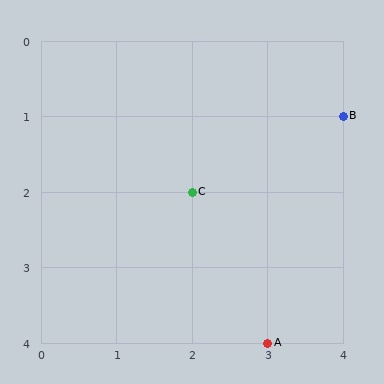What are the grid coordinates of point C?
Point C is at grid coordinates (2, 2).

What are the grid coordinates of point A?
Point A is at grid coordinates (3, 4).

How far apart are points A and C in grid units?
Points A and C are 1 column and 2 rows apart (about 2.2 grid units diagonally).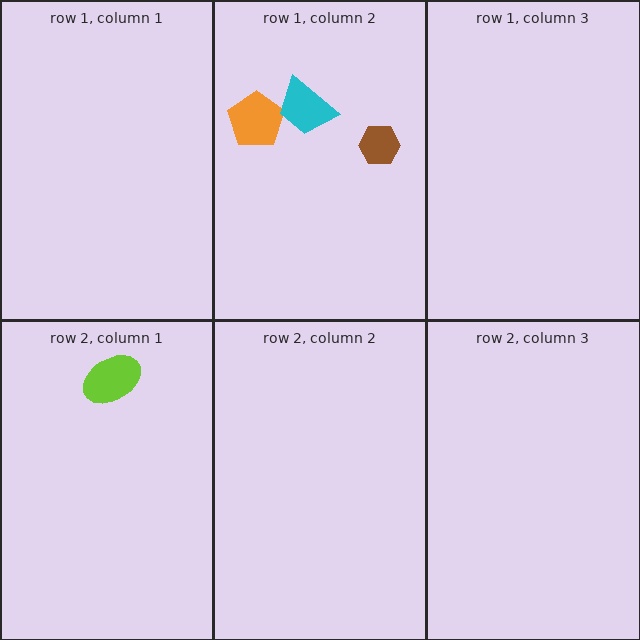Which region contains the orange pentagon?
The row 1, column 2 region.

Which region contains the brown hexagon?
The row 1, column 2 region.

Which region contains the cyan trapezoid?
The row 1, column 2 region.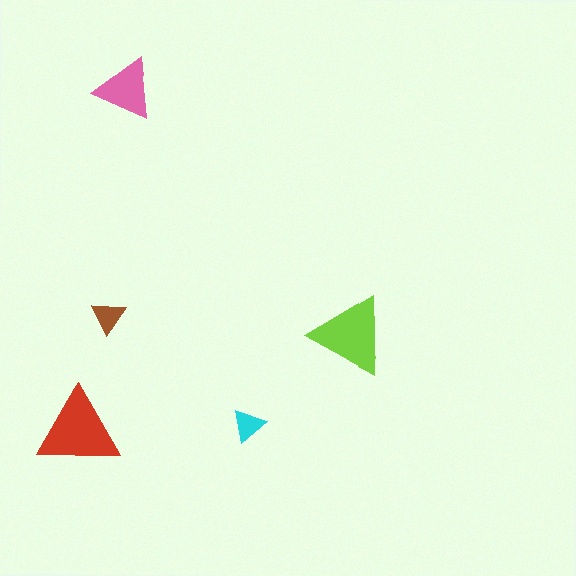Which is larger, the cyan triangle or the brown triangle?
The brown one.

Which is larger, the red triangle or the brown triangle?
The red one.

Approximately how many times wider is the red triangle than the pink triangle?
About 1.5 times wider.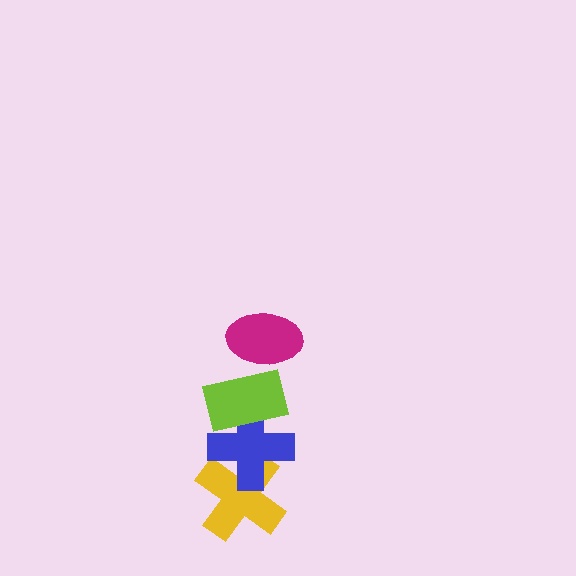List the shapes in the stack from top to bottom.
From top to bottom: the magenta ellipse, the lime rectangle, the blue cross, the yellow cross.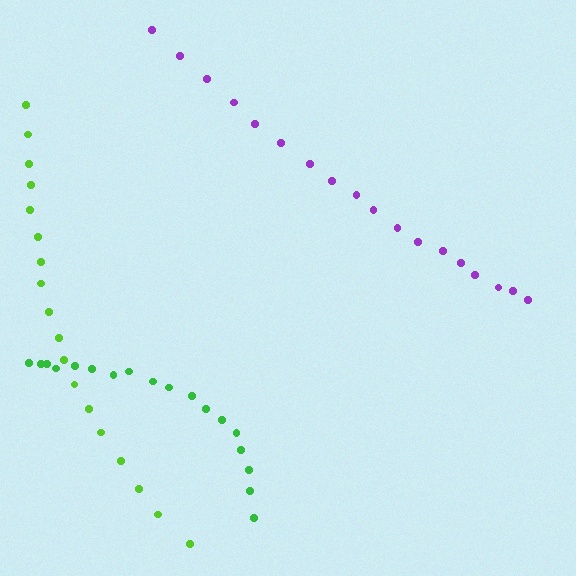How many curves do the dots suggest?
There are 3 distinct paths.